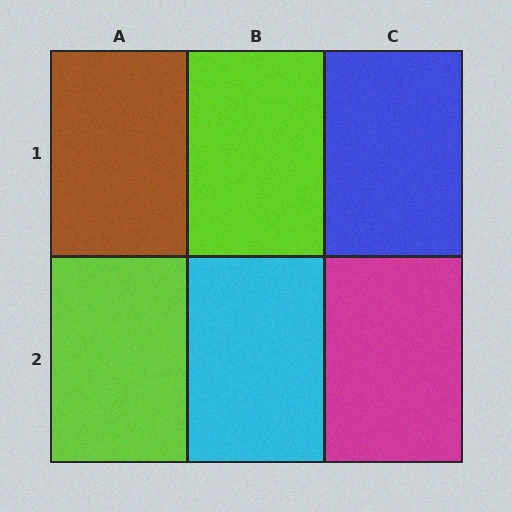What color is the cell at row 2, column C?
Magenta.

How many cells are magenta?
1 cell is magenta.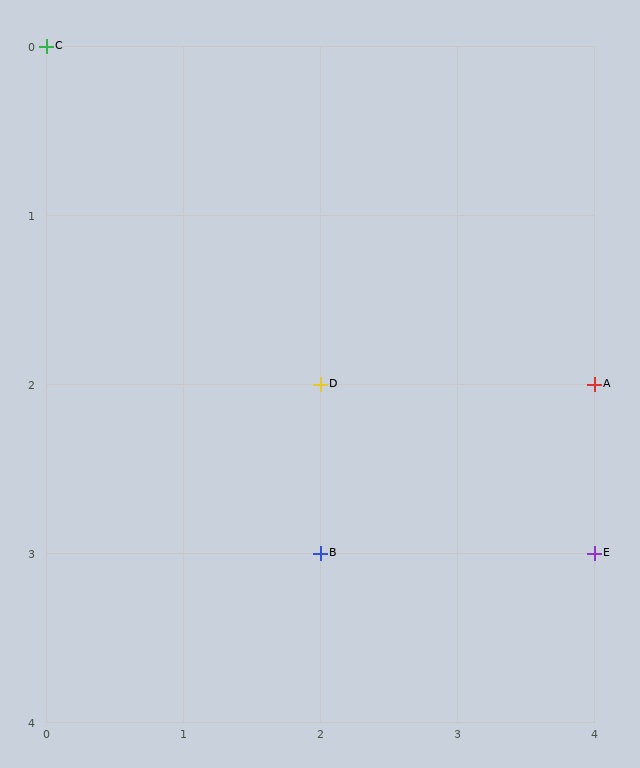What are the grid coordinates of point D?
Point D is at grid coordinates (2, 2).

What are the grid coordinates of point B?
Point B is at grid coordinates (2, 3).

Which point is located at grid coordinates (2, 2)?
Point D is at (2, 2).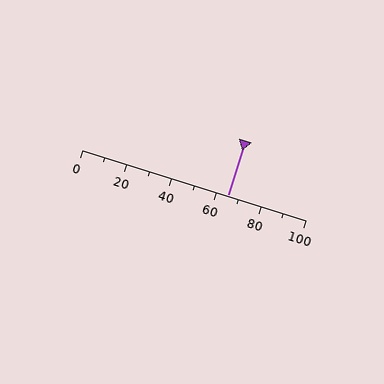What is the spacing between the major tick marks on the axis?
The major ticks are spaced 20 apart.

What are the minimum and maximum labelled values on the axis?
The axis runs from 0 to 100.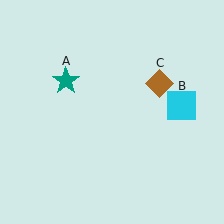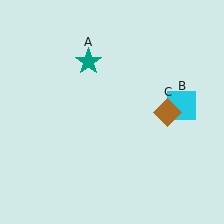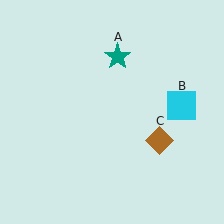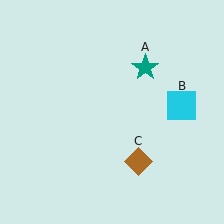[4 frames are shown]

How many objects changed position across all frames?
2 objects changed position: teal star (object A), brown diamond (object C).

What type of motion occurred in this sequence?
The teal star (object A), brown diamond (object C) rotated clockwise around the center of the scene.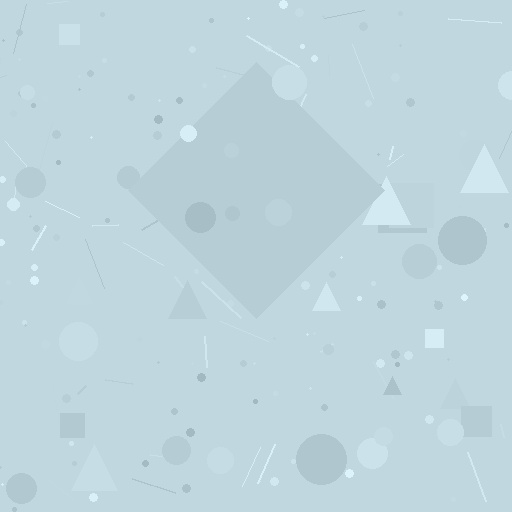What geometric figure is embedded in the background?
A diamond is embedded in the background.